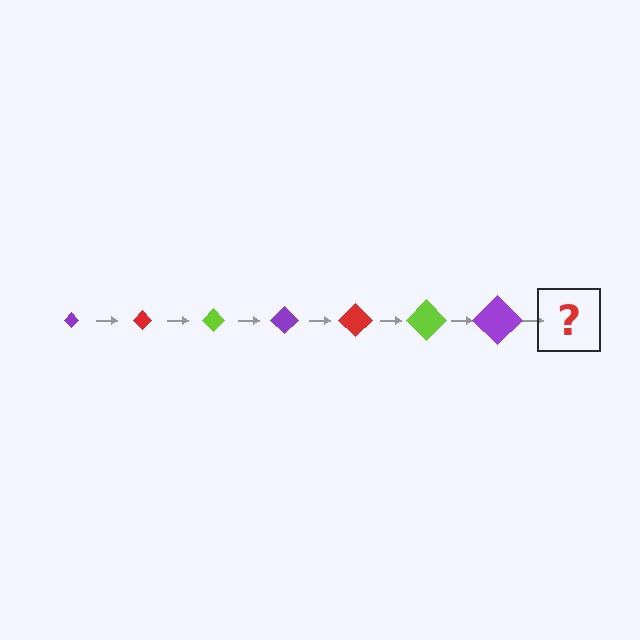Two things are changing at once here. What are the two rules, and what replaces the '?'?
The two rules are that the diamond grows larger each step and the color cycles through purple, red, and lime. The '?' should be a red diamond, larger than the previous one.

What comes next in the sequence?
The next element should be a red diamond, larger than the previous one.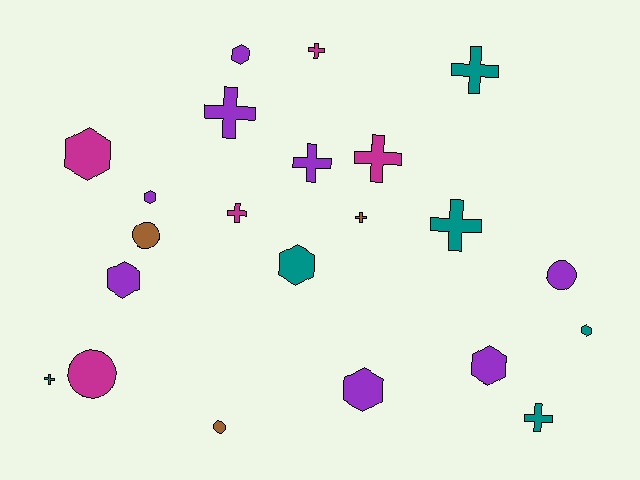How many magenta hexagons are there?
There is 1 magenta hexagon.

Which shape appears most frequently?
Cross, with 10 objects.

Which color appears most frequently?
Purple, with 8 objects.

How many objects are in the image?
There are 22 objects.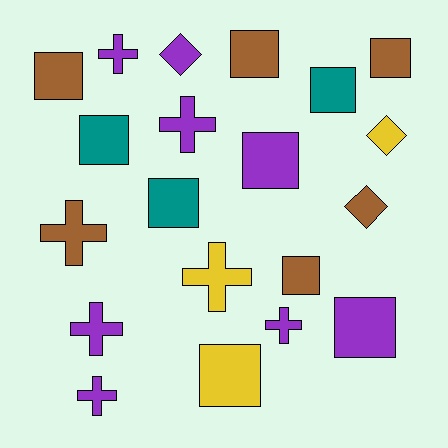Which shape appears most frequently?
Square, with 10 objects.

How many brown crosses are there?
There is 1 brown cross.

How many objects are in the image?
There are 20 objects.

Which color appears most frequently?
Purple, with 8 objects.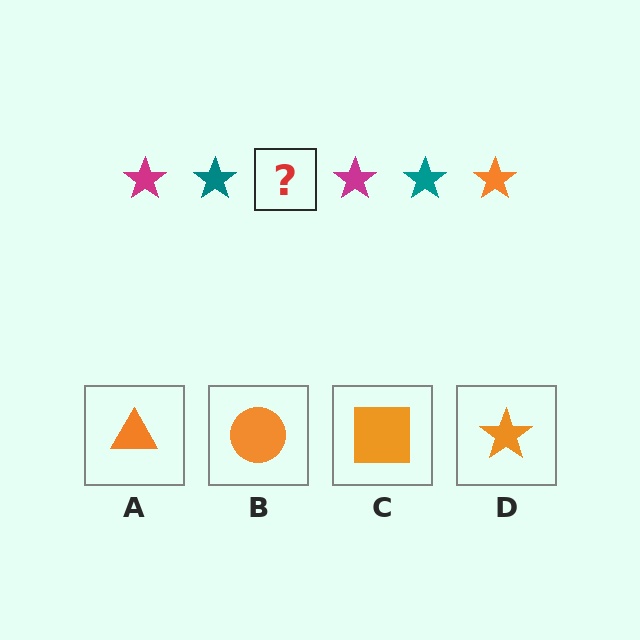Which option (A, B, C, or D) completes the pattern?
D.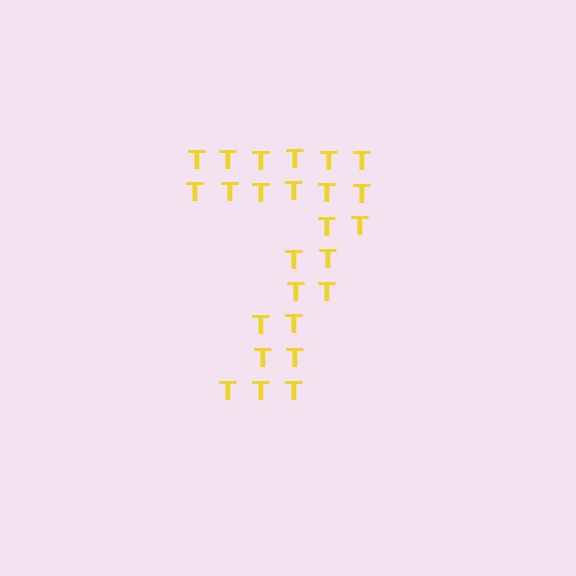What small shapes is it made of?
It is made of small letter T's.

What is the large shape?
The large shape is the digit 7.